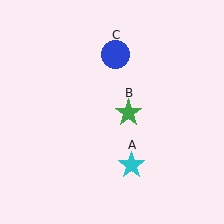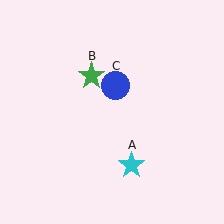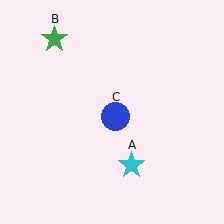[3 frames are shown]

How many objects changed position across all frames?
2 objects changed position: green star (object B), blue circle (object C).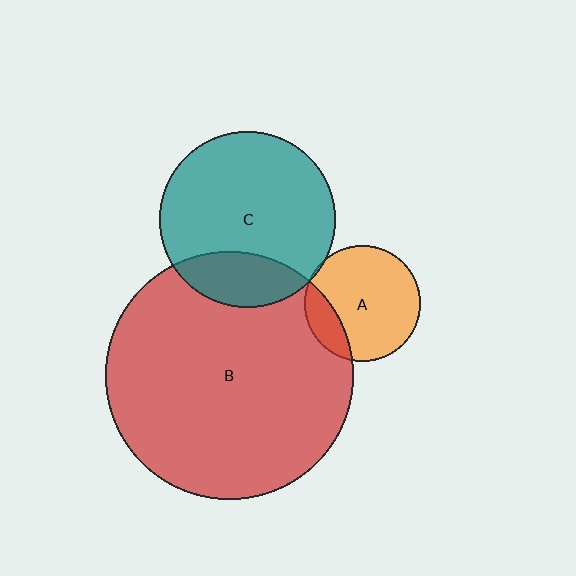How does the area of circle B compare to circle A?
Approximately 4.5 times.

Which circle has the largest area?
Circle B (red).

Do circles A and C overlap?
Yes.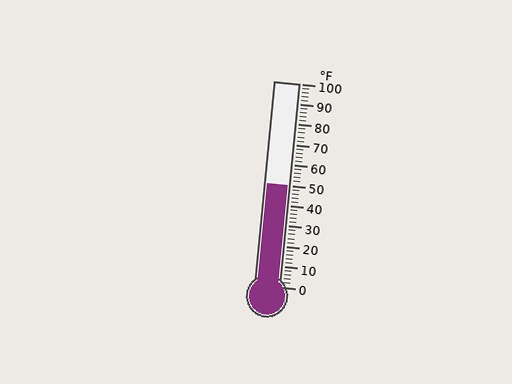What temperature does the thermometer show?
The thermometer shows approximately 50°F.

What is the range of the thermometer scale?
The thermometer scale ranges from 0°F to 100°F.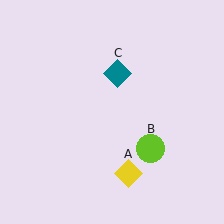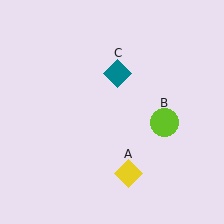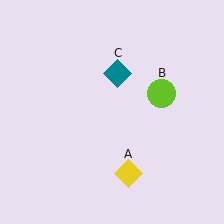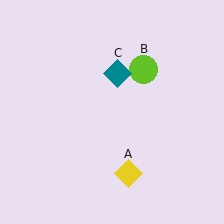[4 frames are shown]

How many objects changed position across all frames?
1 object changed position: lime circle (object B).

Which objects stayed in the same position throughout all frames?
Yellow diamond (object A) and teal diamond (object C) remained stationary.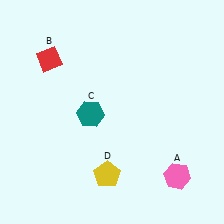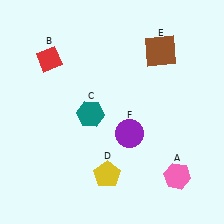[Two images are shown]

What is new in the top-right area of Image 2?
A brown square (E) was added in the top-right area of Image 2.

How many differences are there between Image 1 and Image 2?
There are 2 differences between the two images.